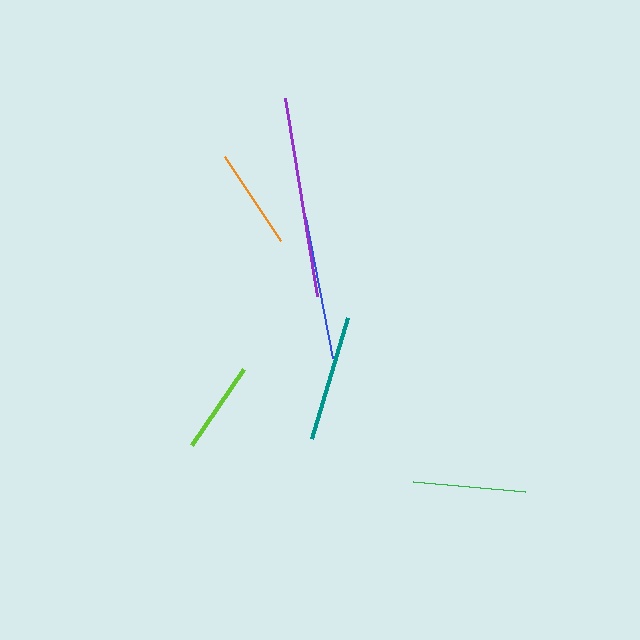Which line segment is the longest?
The purple line is the longest at approximately 201 pixels.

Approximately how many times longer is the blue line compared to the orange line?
The blue line is approximately 1.4 times the length of the orange line.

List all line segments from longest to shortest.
From longest to shortest: purple, blue, teal, green, orange, lime.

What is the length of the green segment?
The green segment is approximately 113 pixels long.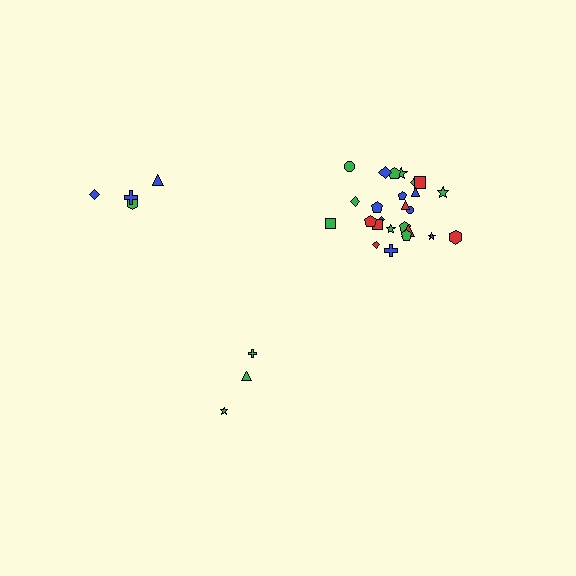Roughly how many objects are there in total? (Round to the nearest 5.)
Roughly 30 objects in total.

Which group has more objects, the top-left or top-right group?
The top-right group.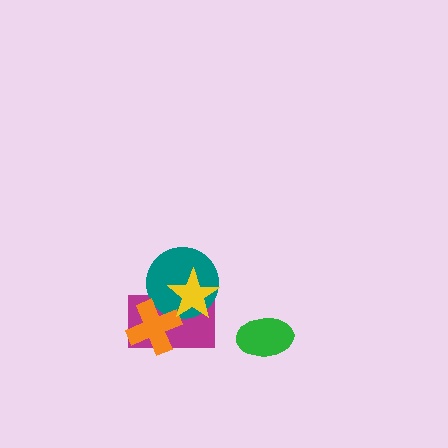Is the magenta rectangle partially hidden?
Yes, it is partially covered by another shape.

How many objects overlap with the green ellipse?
0 objects overlap with the green ellipse.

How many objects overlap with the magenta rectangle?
3 objects overlap with the magenta rectangle.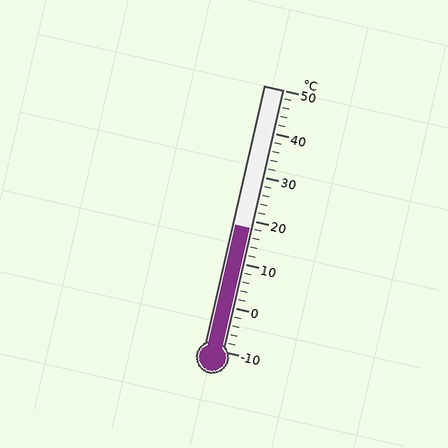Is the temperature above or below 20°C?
The temperature is below 20°C.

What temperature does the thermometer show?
The thermometer shows approximately 18°C.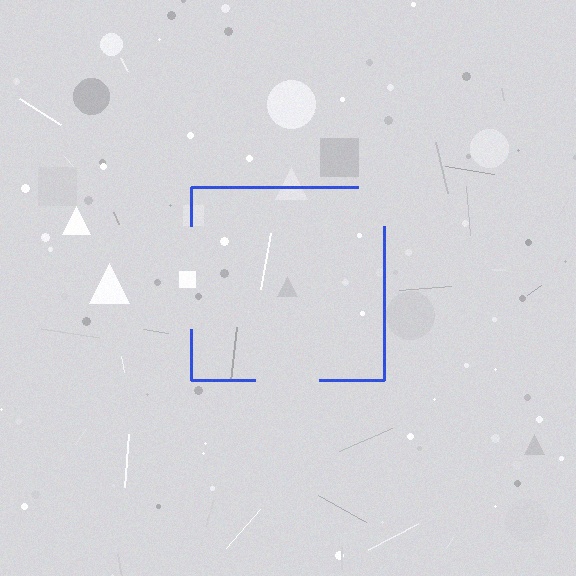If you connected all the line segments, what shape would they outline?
They would outline a square.